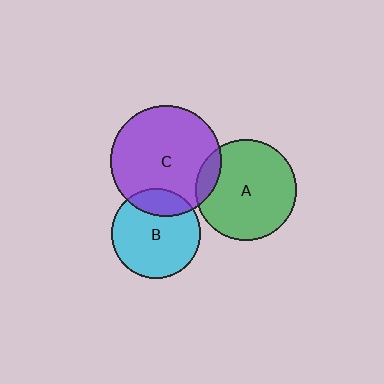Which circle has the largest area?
Circle C (purple).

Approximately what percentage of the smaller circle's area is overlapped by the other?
Approximately 10%.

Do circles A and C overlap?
Yes.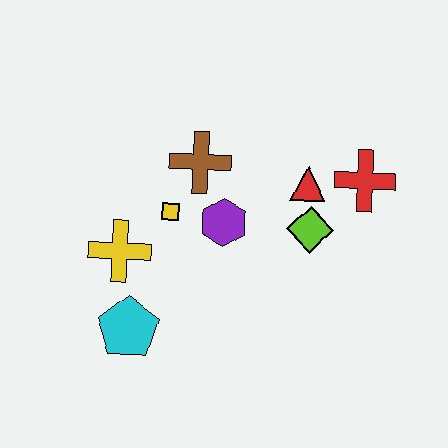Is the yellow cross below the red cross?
Yes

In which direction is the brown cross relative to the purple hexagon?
The brown cross is above the purple hexagon.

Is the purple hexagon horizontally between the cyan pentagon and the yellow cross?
No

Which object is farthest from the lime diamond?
The cyan pentagon is farthest from the lime diamond.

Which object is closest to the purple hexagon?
The yellow square is closest to the purple hexagon.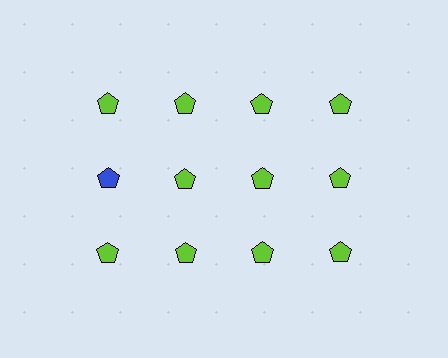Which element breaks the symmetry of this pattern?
The blue pentagon in the second row, leftmost column breaks the symmetry. All other shapes are lime pentagons.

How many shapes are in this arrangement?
There are 12 shapes arranged in a grid pattern.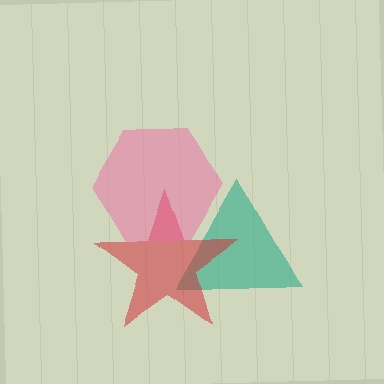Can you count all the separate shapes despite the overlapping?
Yes, there are 3 separate shapes.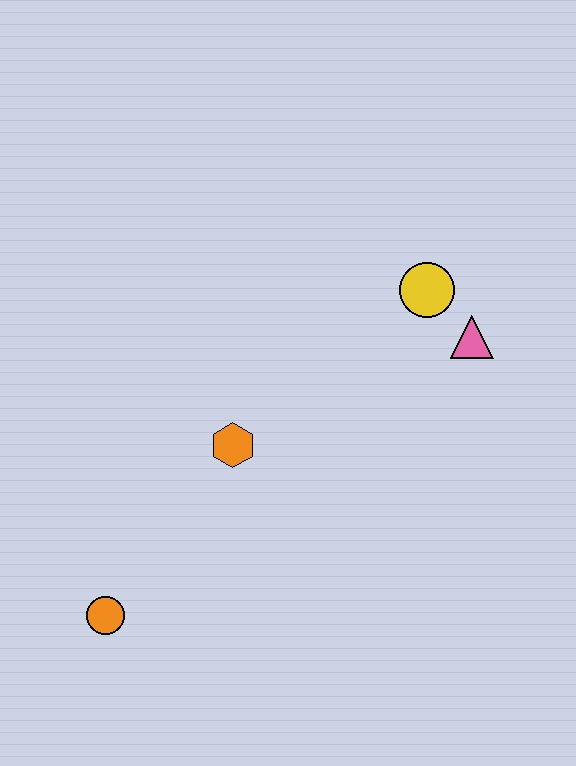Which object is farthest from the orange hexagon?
The pink triangle is farthest from the orange hexagon.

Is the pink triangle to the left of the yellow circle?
No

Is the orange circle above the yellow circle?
No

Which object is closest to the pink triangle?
The yellow circle is closest to the pink triangle.